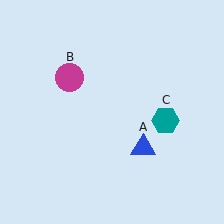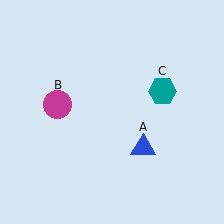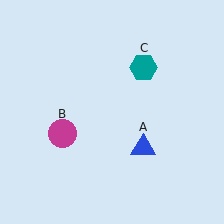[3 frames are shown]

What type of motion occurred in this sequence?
The magenta circle (object B), teal hexagon (object C) rotated counterclockwise around the center of the scene.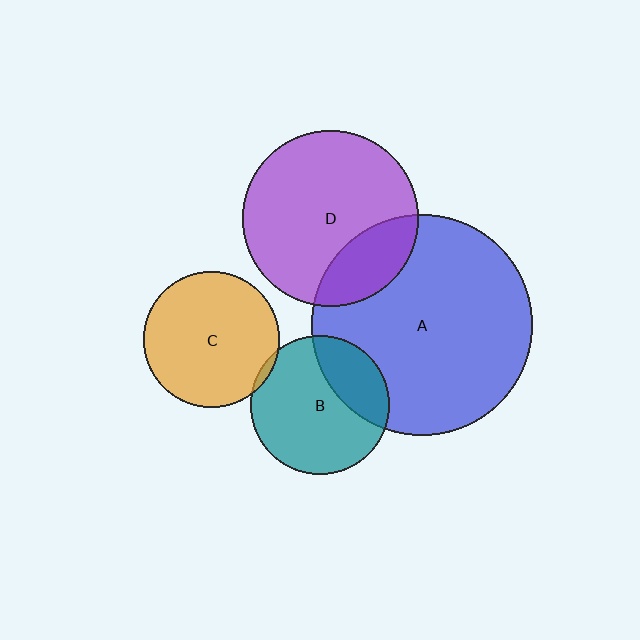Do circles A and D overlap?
Yes.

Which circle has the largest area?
Circle A (blue).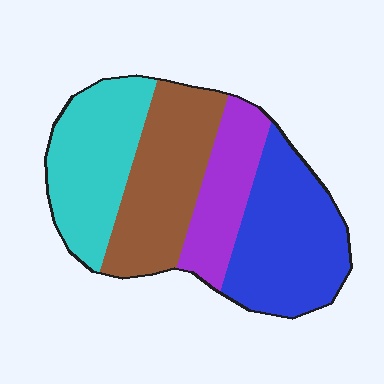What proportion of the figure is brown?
Brown covers around 25% of the figure.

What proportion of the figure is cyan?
Cyan takes up about one quarter (1/4) of the figure.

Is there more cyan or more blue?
Blue.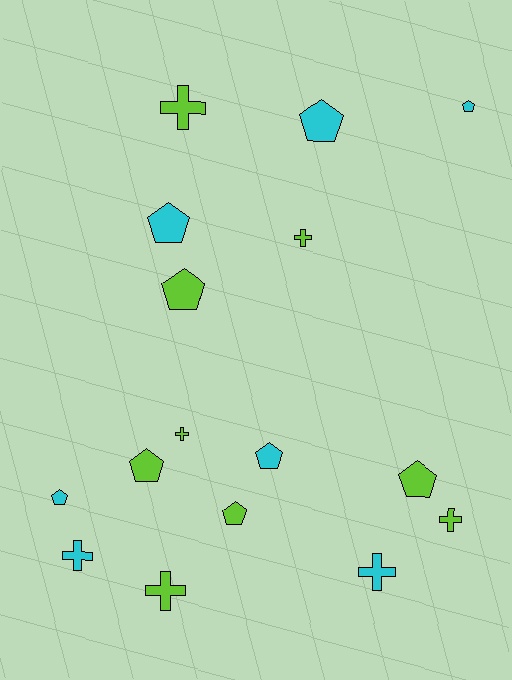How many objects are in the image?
There are 16 objects.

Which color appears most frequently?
Lime, with 9 objects.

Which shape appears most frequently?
Pentagon, with 9 objects.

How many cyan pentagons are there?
There are 5 cyan pentagons.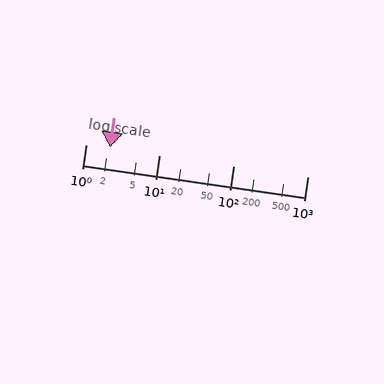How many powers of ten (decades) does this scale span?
The scale spans 3 decades, from 1 to 1000.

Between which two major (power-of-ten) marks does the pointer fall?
The pointer is between 1 and 10.